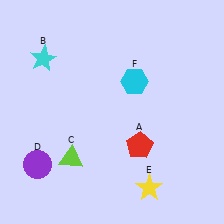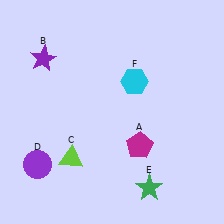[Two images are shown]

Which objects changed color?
A changed from red to magenta. B changed from cyan to purple. E changed from yellow to green.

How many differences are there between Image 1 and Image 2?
There are 3 differences between the two images.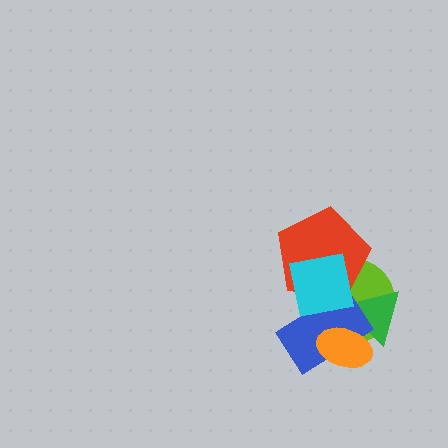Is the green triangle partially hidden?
Yes, it is partially covered by another shape.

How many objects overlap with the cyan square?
4 objects overlap with the cyan square.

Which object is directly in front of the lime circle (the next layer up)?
The red pentagon is directly in front of the lime circle.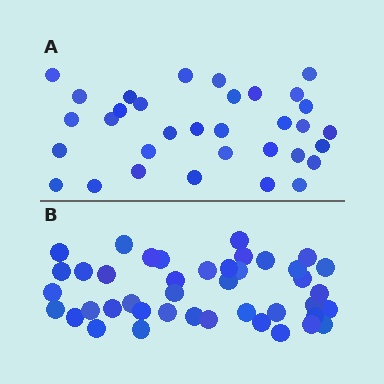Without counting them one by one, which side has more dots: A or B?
Region B (the bottom region) has more dots.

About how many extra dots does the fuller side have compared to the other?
Region B has roughly 8 or so more dots than region A.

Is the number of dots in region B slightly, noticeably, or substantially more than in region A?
Region B has noticeably more, but not dramatically so. The ratio is roughly 1.3 to 1.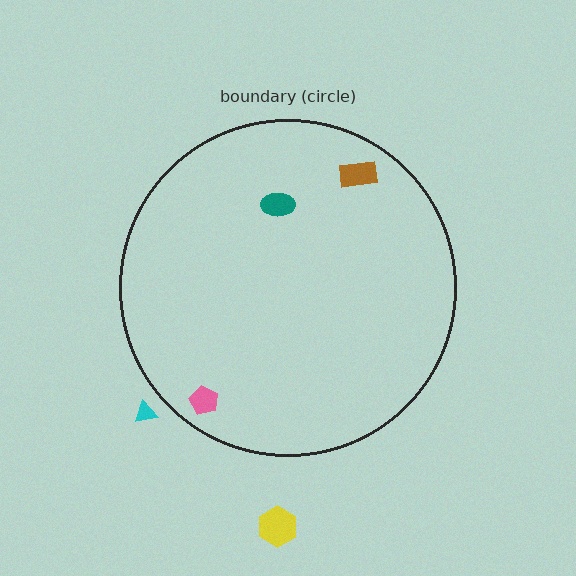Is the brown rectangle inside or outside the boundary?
Inside.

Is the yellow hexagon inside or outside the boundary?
Outside.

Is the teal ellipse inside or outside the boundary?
Inside.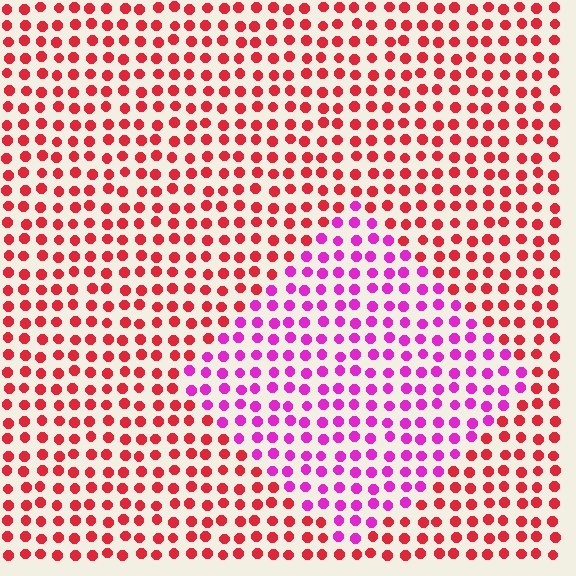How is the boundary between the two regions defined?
The boundary is defined purely by a slight shift in hue (about 47 degrees). Spacing, size, and orientation are identical on both sides.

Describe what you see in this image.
The image is filled with small red elements in a uniform arrangement. A diamond-shaped region is visible where the elements are tinted to a slightly different hue, forming a subtle color boundary.